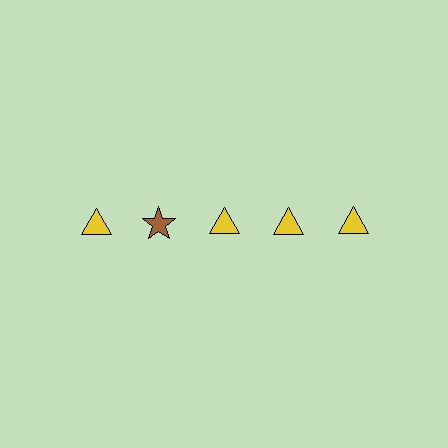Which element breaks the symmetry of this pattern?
The brown star in the top row, second from left column breaks the symmetry. All other shapes are yellow triangles.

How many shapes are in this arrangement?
There are 5 shapes arranged in a grid pattern.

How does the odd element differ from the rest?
It differs in both color (brown instead of yellow) and shape (star instead of triangle).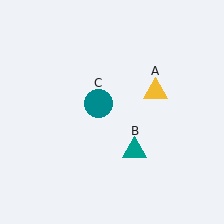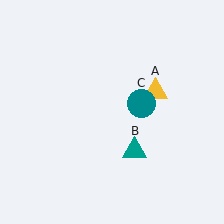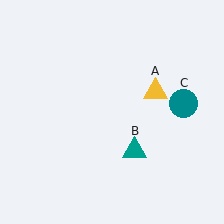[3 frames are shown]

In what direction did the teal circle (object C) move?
The teal circle (object C) moved right.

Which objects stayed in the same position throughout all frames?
Yellow triangle (object A) and teal triangle (object B) remained stationary.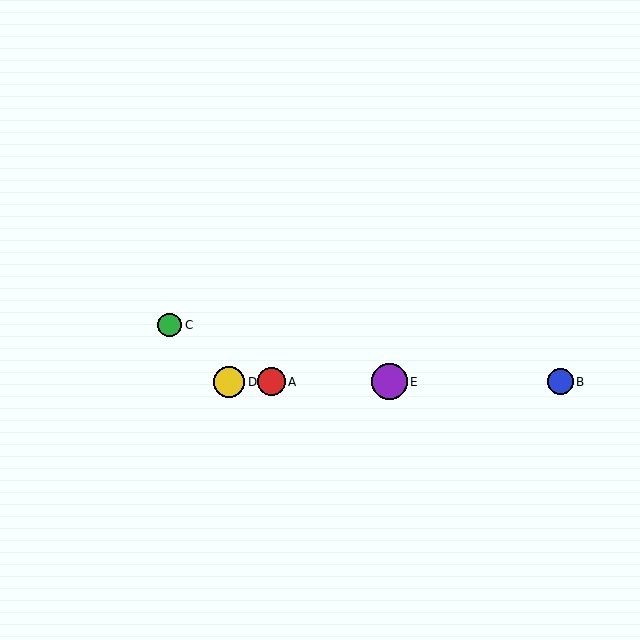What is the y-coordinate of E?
Object E is at y≈382.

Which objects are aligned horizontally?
Objects A, B, D, E are aligned horizontally.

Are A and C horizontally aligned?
No, A is at y≈382 and C is at y≈325.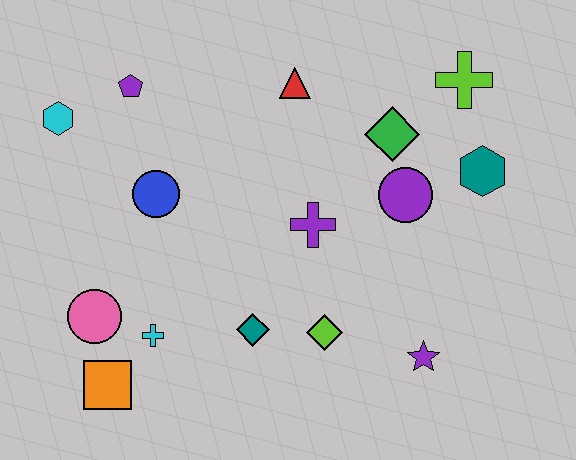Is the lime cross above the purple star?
Yes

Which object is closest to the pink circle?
The cyan cross is closest to the pink circle.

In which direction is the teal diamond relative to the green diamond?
The teal diamond is below the green diamond.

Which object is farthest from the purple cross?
The cyan hexagon is farthest from the purple cross.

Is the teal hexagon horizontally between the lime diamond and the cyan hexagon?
No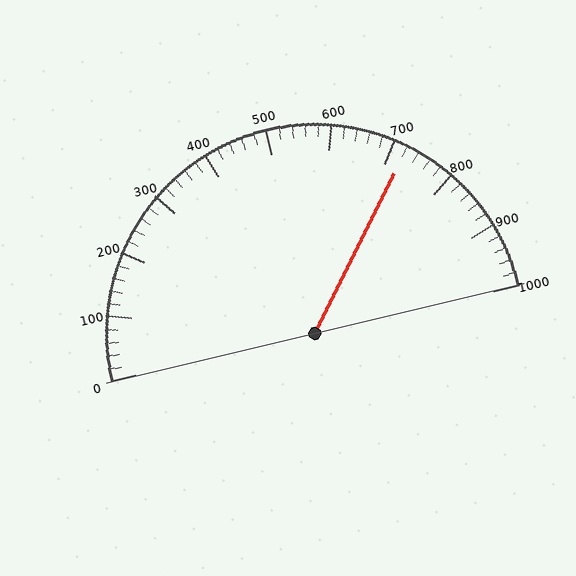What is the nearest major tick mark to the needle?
The nearest major tick mark is 700.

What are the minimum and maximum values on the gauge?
The gauge ranges from 0 to 1000.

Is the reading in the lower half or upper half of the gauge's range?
The reading is in the upper half of the range (0 to 1000).